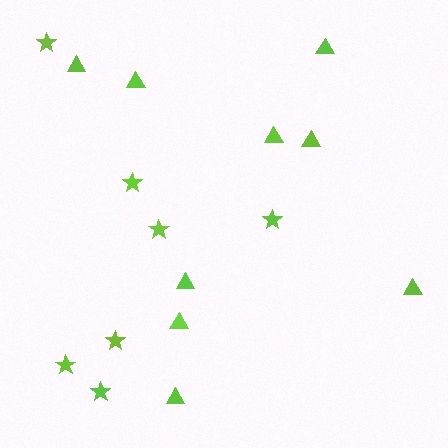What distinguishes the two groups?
There are 2 groups: one group of triangles (9) and one group of stars (7).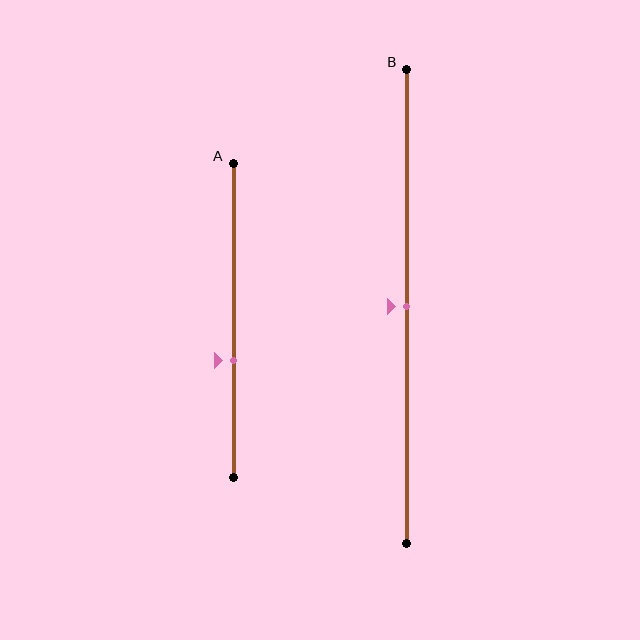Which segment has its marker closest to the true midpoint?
Segment B has its marker closest to the true midpoint.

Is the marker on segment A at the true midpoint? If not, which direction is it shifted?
No, the marker on segment A is shifted downward by about 13% of the segment length.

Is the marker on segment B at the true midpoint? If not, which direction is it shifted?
Yes, the marker on segment B is at the true midpoint.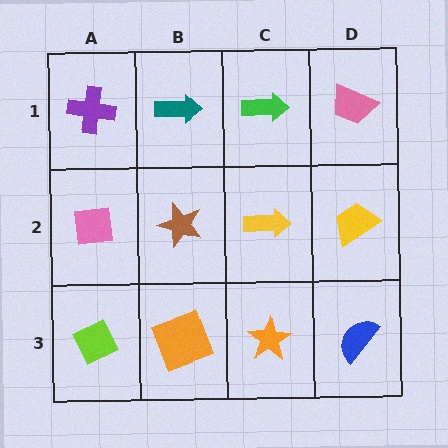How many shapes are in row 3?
4 shapes.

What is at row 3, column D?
A blue semicircle.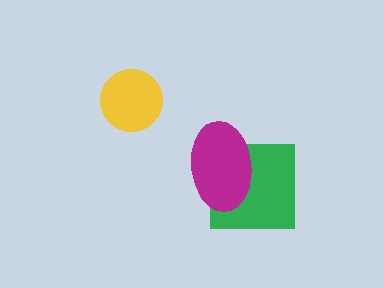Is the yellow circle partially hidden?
No, no other shape covers it.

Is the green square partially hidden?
Yes, it is partially covered by another shape.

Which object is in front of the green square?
The magenta ellipse is in front of the green square.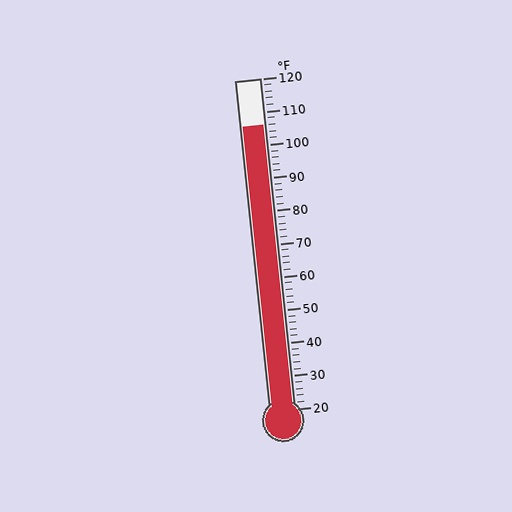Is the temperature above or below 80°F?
The temperature is above 80°F.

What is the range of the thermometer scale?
The thermometer scale ranges from 20°F to 120°F.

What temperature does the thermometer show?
The thermometer shows approximately 106°F.